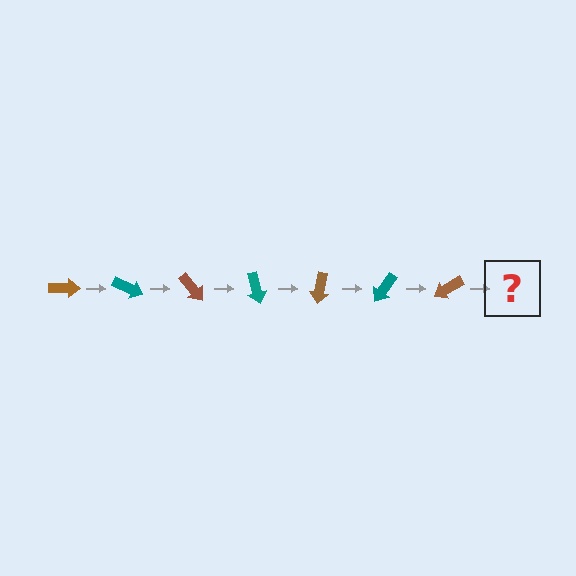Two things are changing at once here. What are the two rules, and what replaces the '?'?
The two rules are that it rotates 25 degrees each step and the color cycles through brown and teal. The '?' should be a teal arrow, rotated 175 degrees from the start.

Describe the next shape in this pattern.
It should be a teal arrow, rotated 175 degrees from the start.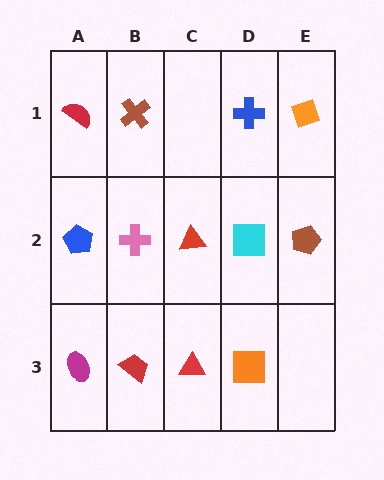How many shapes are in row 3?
4 shapes.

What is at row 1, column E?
An orange diamond.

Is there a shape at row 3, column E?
No, that cell is empty.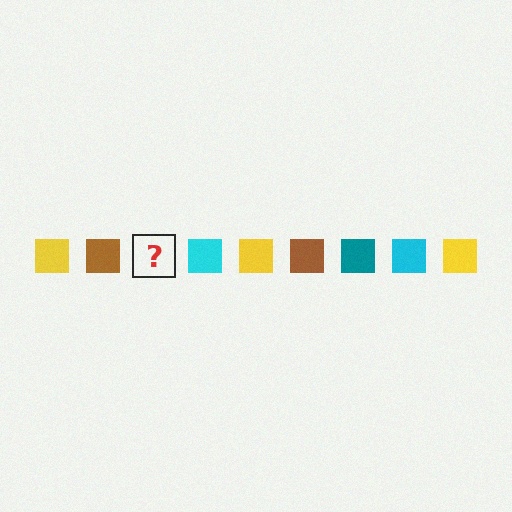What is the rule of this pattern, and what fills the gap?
The rule is that the pattern cycles through yellow, brown, teal, cyan squares. The gap should be filled with a teal square.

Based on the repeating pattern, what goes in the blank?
The blank should be a teal square.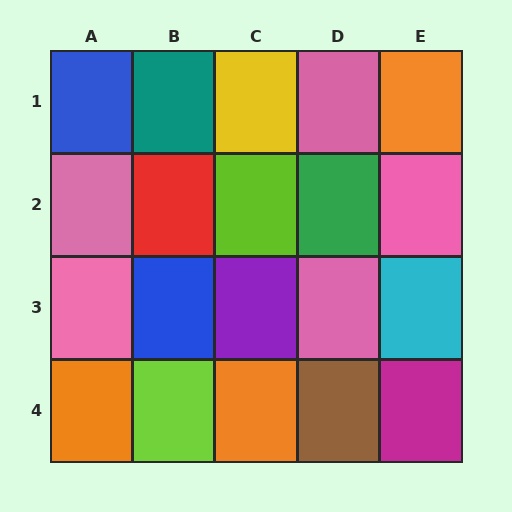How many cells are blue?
2 cells are blue.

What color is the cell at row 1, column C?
Yellow.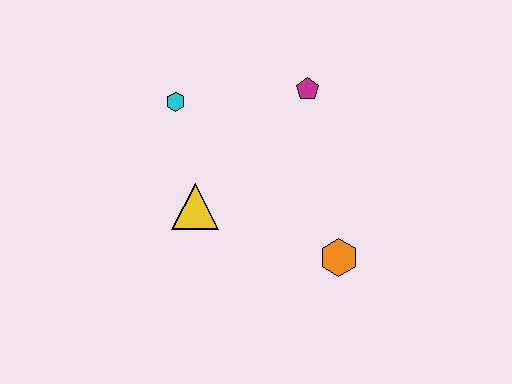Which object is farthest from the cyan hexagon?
The orange hexagon is farthest from the cyan hexagon.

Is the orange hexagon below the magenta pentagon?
Yes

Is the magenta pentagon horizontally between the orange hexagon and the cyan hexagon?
Yes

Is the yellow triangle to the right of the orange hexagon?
No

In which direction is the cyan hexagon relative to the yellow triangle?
The cyan hexagon is above the yellow triangle.